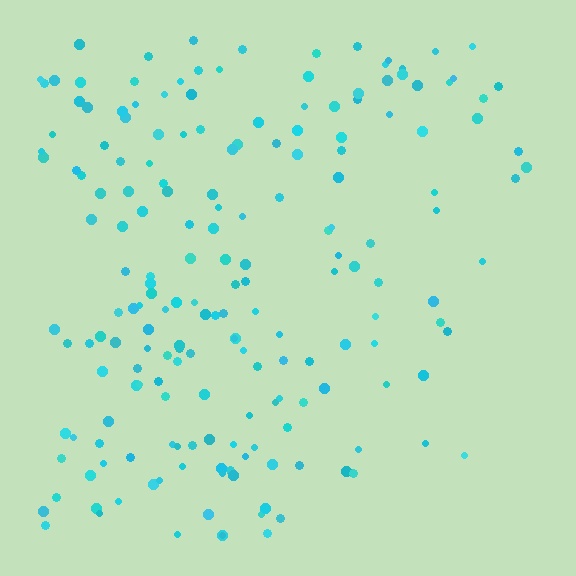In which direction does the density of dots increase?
From right to left, with the left side densest.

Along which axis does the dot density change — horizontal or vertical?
Horizontal.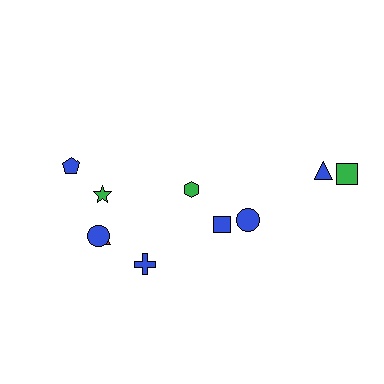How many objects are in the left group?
There are 6 objects.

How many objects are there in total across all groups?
There are 10 objects.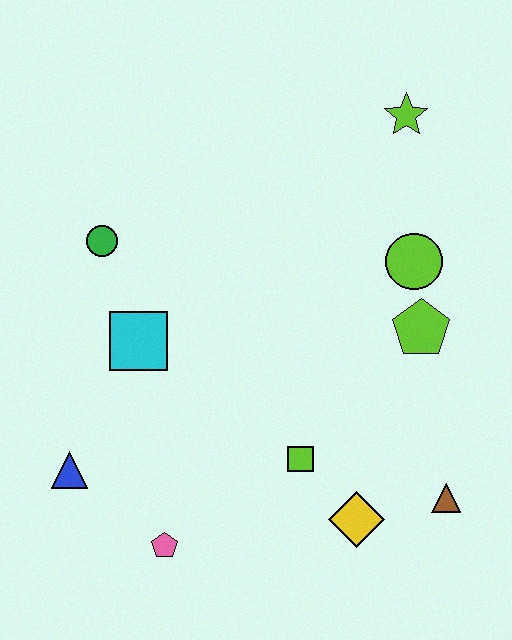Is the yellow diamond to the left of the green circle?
No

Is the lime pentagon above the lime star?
No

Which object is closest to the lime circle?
The lime pentagon is closest to the lime circle.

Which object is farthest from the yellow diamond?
The lime star is farthest from the yellow diamond.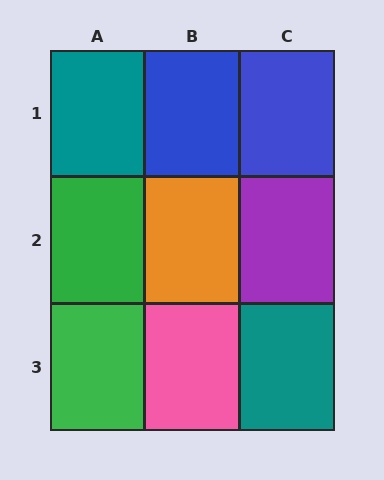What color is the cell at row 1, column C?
Blue.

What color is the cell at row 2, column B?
Orange.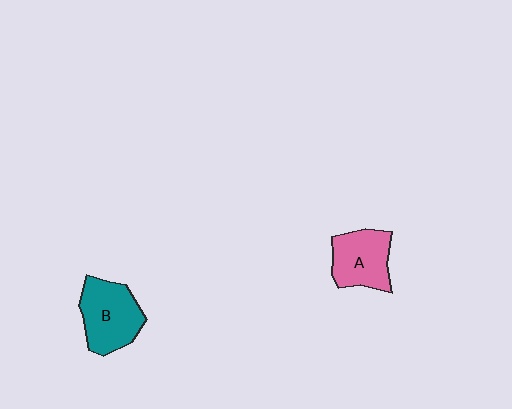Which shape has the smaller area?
Shape A (pink).